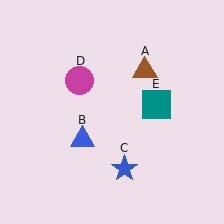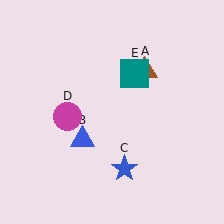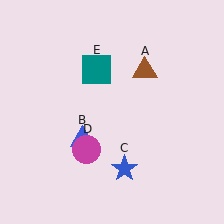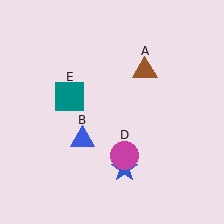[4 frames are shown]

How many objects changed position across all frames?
2 objects changed position: magenta circle (object D), teal square (object E).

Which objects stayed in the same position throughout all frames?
Brown triangle (object A) and blue triangle (object B) and blue star (object C) remained stationary.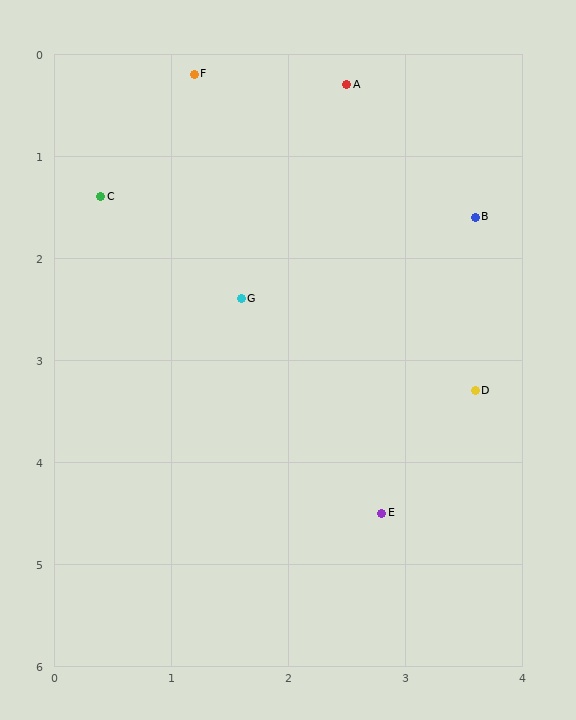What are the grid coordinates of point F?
Point F is at approximately (1.2, 0.2).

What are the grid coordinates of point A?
Point A is at approximately (2.5, 0.3).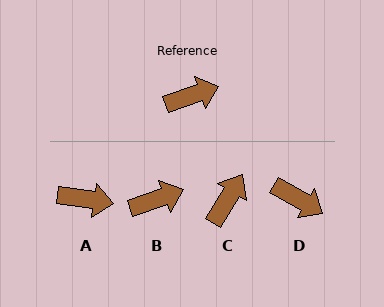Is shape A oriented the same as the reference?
No, it is off by about 28 degrees.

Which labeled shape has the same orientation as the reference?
B.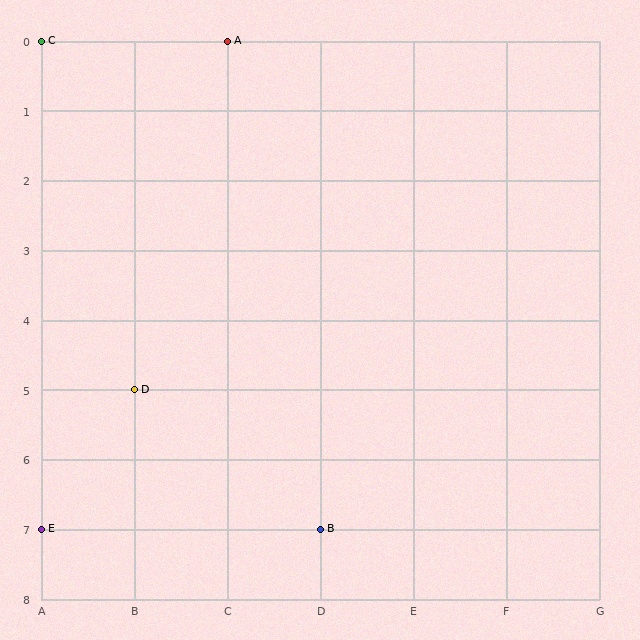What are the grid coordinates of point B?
Point B is at grid coordinates (D, 7).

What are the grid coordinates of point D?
Point D is at grid coordinates (B, 5).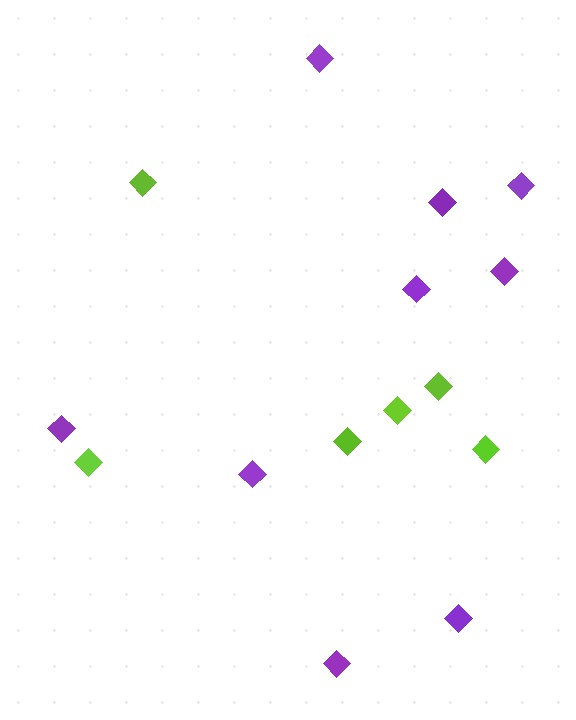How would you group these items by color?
There are 2 groups: one group of purple diamonds (9) and one group of lime diamonds (6).